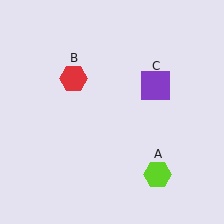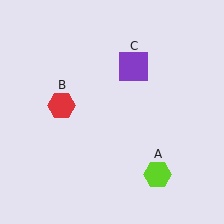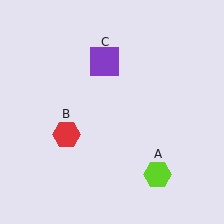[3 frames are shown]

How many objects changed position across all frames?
2 objects changed position: red hexagon (object B), purple square (object C).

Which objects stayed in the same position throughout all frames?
Lime hexagon (object A) remained stationary.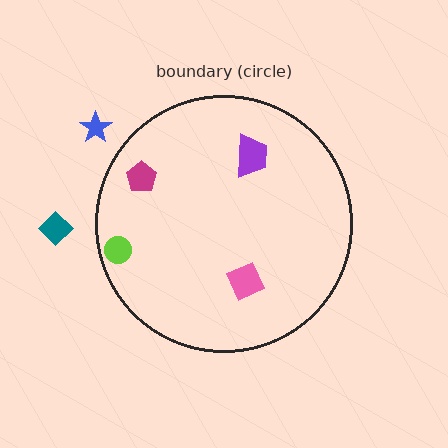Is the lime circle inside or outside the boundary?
Inside.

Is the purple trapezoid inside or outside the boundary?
Inside.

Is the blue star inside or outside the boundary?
Outside.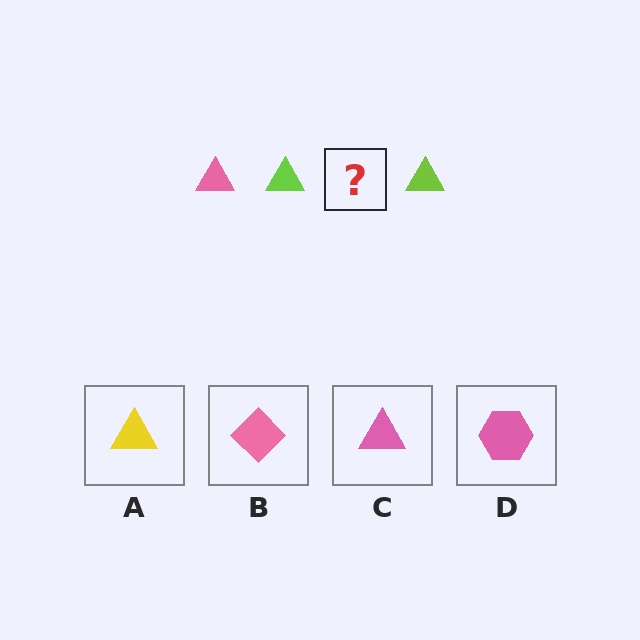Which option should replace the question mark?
Option C.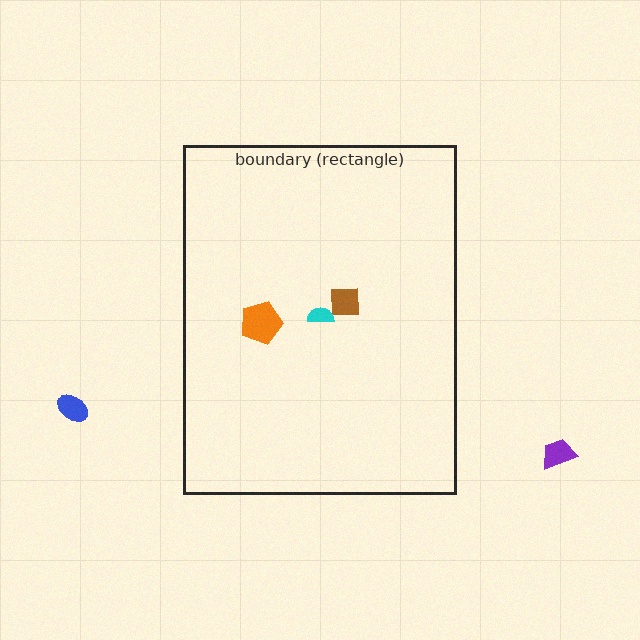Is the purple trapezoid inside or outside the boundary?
Outside.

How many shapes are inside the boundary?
3 inside, 2 outside.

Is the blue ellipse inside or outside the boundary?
Outside.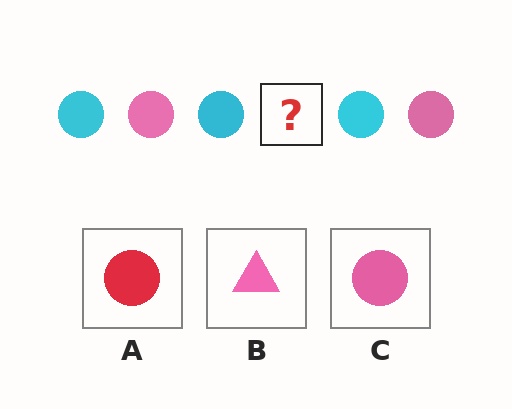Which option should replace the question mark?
Option C.